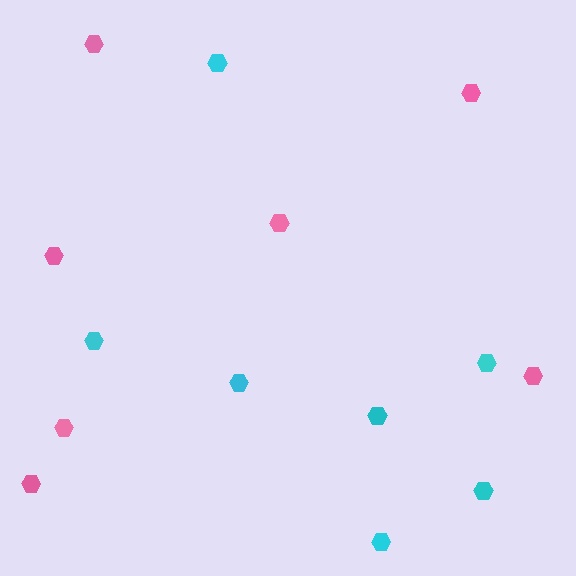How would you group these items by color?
There are 2 groups: one group of pink hexagons (7) and one group of cyan hexagons (7).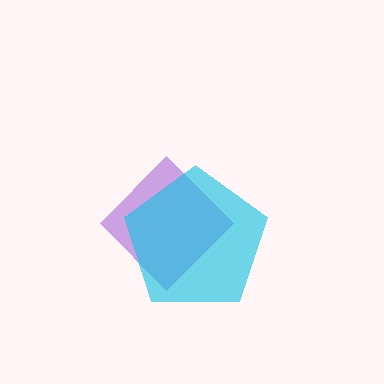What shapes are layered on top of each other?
The layered shapes are: a purple diamond, a cyan pentagon.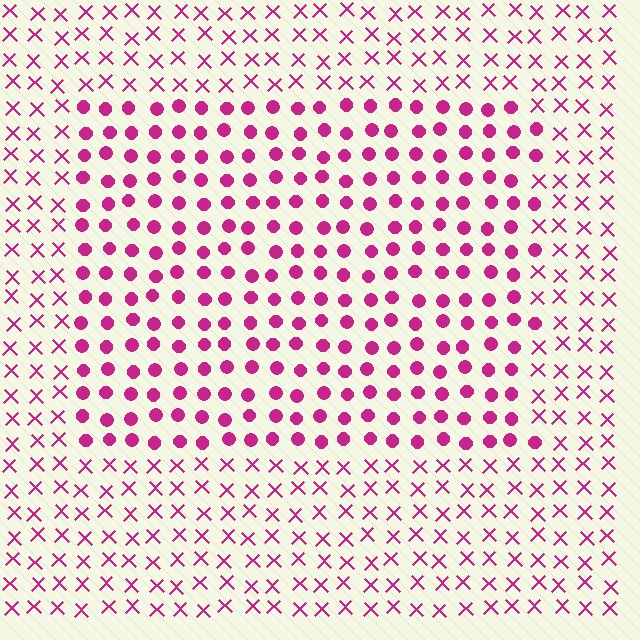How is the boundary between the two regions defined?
The boundary is defined by a change in element shape: circles inside vs. X marks outside. All elements share the same color and spacing.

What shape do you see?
I see a rectangle.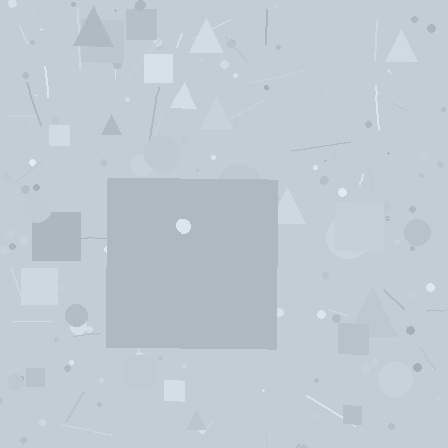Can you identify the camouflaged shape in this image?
The camouflaged shape is a square.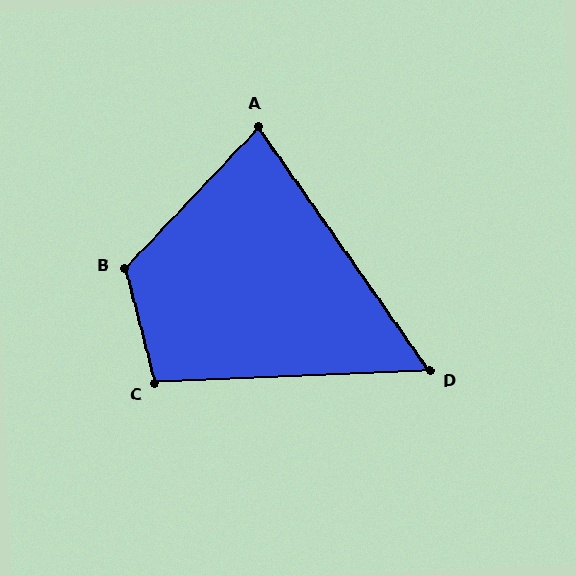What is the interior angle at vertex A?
Approximately 78 degrees (acute).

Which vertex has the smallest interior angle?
D, at approximately 58 degrees.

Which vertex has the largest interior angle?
B, at approximately 122 degrees.